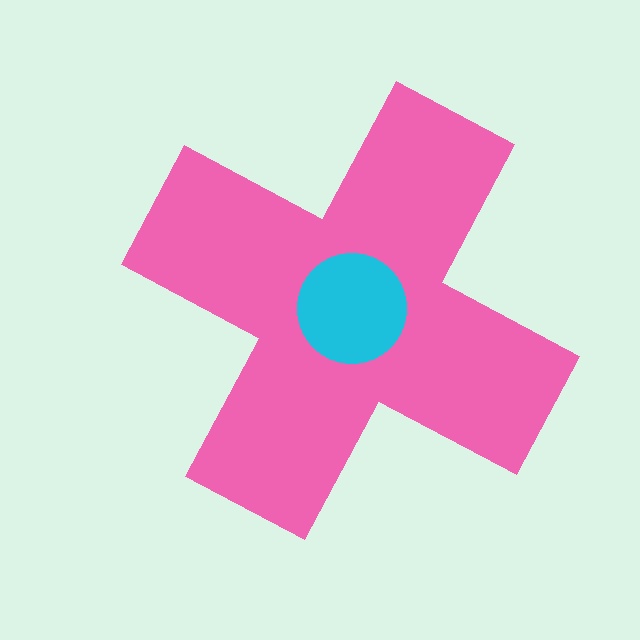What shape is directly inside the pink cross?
The cyan circle.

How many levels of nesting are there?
2.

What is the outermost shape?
The pink cross.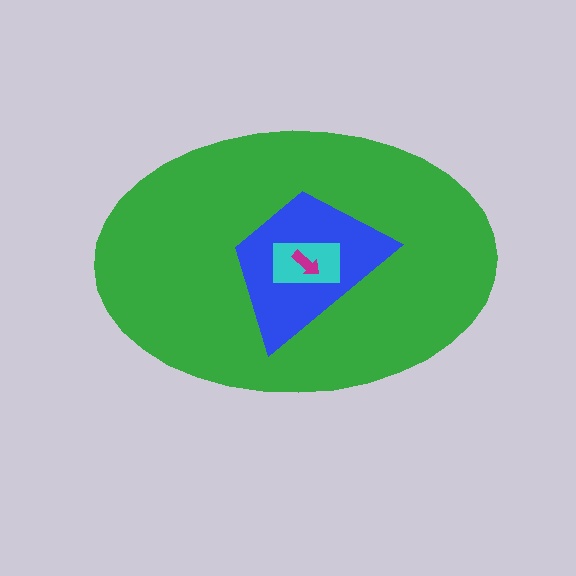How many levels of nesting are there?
4.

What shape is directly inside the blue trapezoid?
The cyan rectangle.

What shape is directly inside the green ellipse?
The blue trapezoid.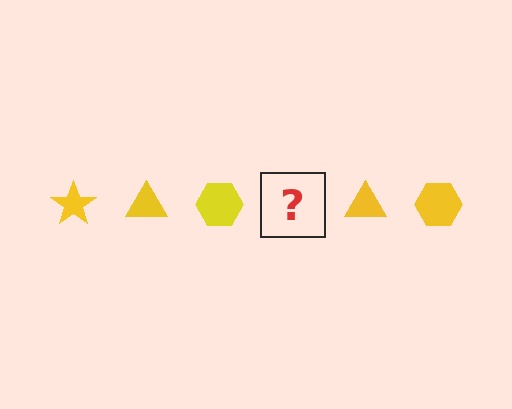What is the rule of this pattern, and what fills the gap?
The rule is that the pattern cycles through star, triangle, hexagon shapes in yellow. The gap should be filled with a yellow star.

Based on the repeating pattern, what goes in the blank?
The blank should be a yellow star.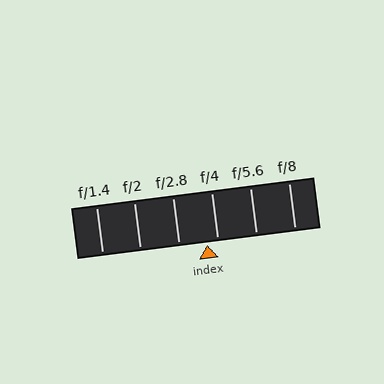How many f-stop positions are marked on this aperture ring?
There are 6 f-stop positions marked.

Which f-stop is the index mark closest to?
The index mark is closest to f/4.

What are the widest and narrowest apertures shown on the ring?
The widest aperture shown is f/1.4 and the narrowest is f/8.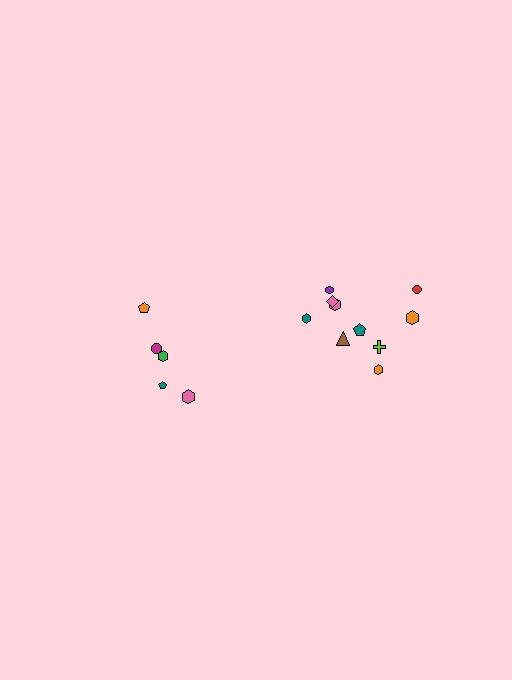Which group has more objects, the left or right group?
The right group.